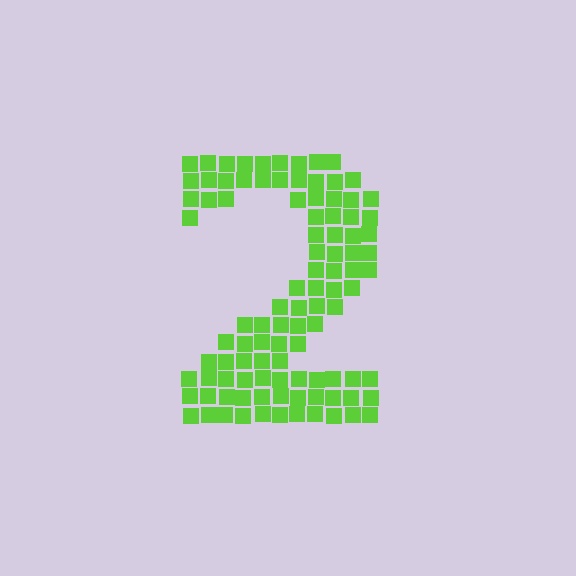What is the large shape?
The large shape is the digit 2.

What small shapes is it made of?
It is made of small squares.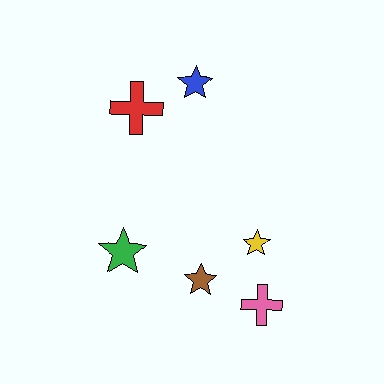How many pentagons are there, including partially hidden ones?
There are no pentagons.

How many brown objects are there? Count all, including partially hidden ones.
There is 1 brown object.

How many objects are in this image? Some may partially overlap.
There are 6 objects.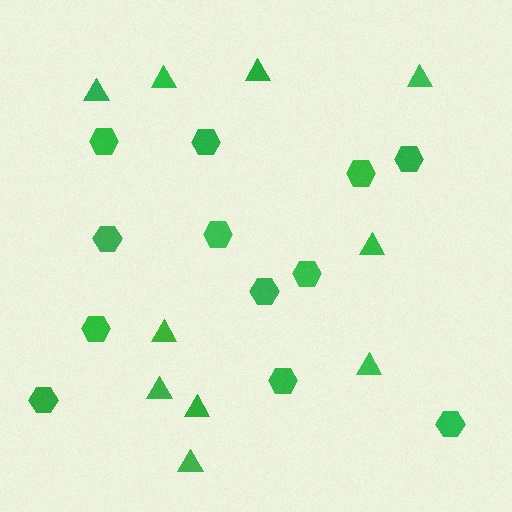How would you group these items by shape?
There are 2 groups: one group of hexagons (12) and one group of triangles (10).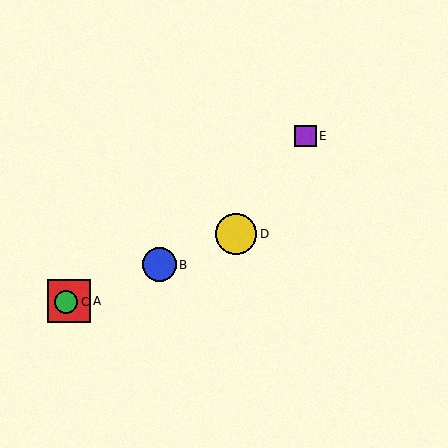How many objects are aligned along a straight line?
4 objects (A, B, C, D) are aligned along a straight line.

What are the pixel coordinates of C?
Object C is at (66, 302).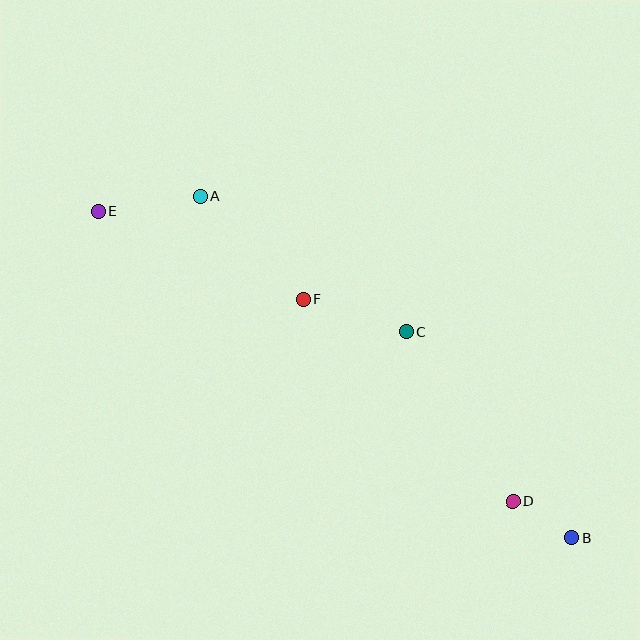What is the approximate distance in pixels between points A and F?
The distance between A and F is approximately 146 pixels.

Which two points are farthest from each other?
Points B and E are farthest from each other.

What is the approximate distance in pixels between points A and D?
The distance between A and D is approximately 436 pixels.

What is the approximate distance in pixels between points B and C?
The distance between B and C is approximately 265 pixels.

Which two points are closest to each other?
Points B and D are closest to each other.